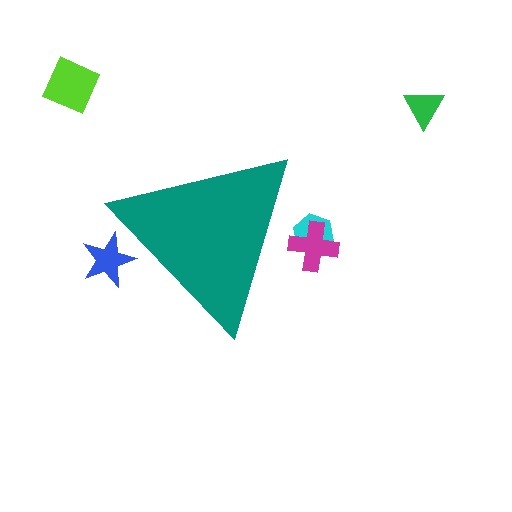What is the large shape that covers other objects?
A teal triangle.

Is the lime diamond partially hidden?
No, the lime diamond is fully visible.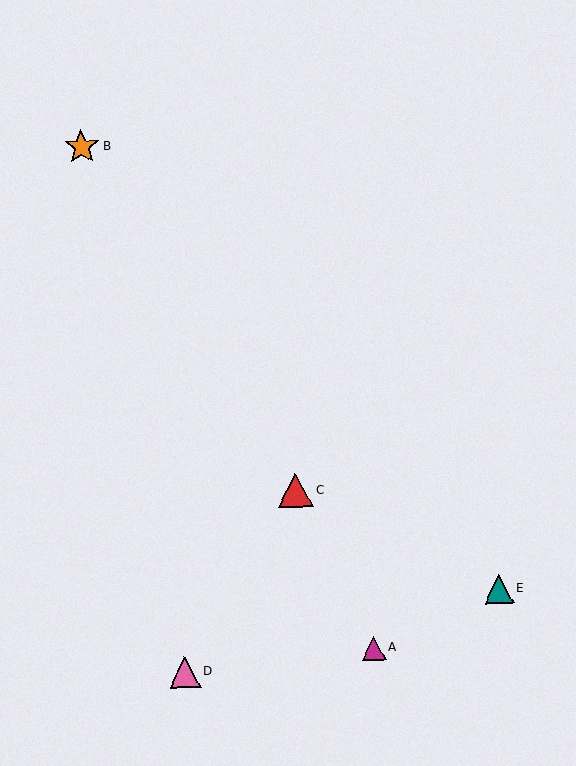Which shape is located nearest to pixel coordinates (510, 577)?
The teal triangle (labeled E) at (499, 589) is nearest to that location.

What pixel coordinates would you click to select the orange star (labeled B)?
Click at (82, 147) to select the orange star B.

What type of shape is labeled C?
Shape C is a red triangle.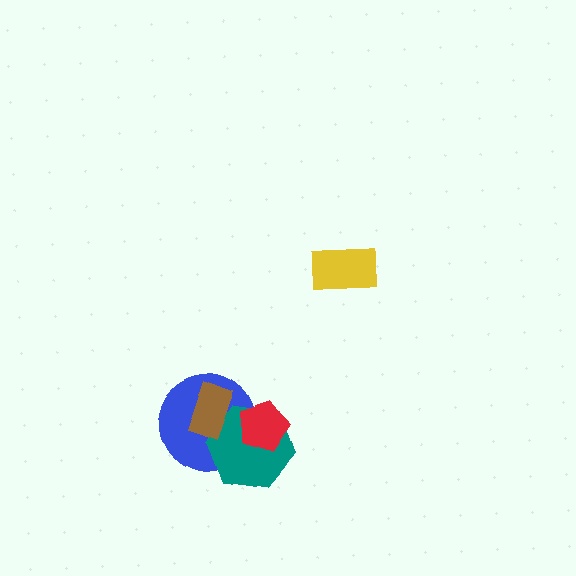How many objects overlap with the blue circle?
3 objects overlap with the blue circle.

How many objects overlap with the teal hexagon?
3 objects overlap with the teal hexagon.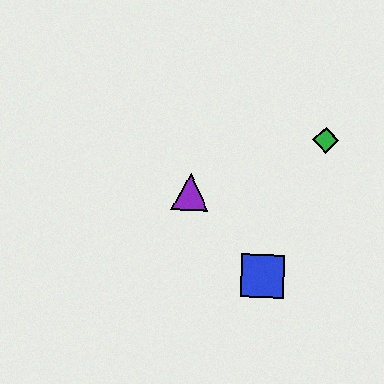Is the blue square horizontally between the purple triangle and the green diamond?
Yes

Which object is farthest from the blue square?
The green diamond is farthest from the blue square.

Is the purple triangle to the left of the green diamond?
Yes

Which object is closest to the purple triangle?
The blue square is closest to the purple triangle.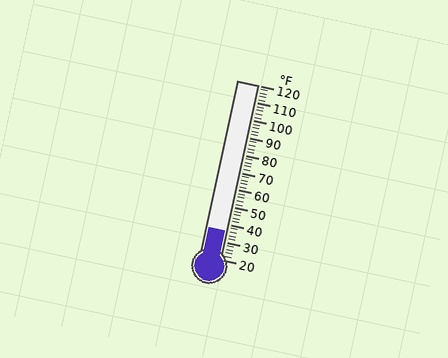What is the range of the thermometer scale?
The thermometer scale ranges from 20°F to 120°F.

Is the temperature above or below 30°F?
The temperature is above 30°F.